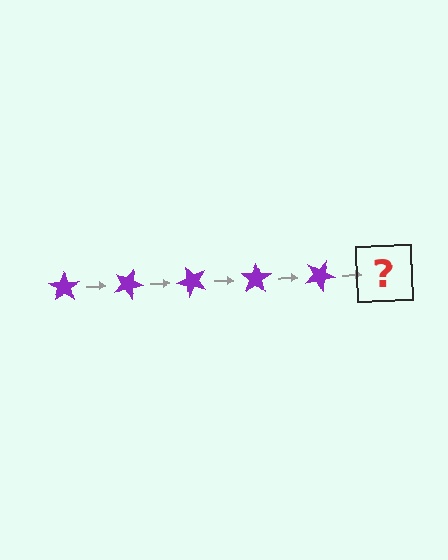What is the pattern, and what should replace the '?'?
The pattern is that the star rotates 25 degrees each step. The '?' should be a purple star rotated 125 degrees.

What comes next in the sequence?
The next element should be a purple star rotated 125 degrees.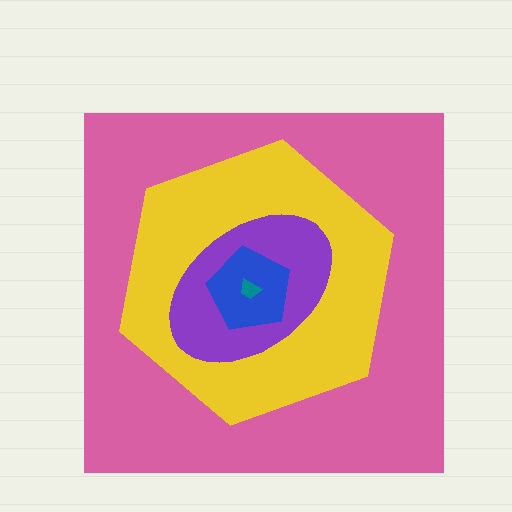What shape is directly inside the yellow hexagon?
The purple ellipse.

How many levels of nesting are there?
5.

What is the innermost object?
The teal trapezoid.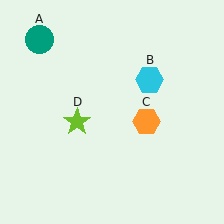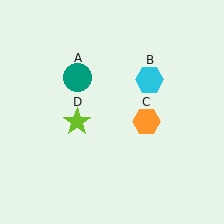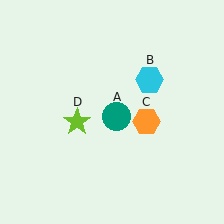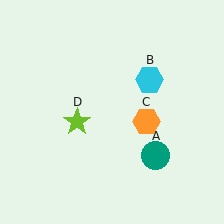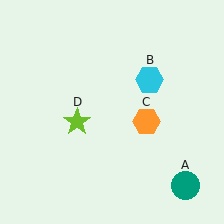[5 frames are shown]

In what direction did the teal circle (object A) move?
The teal circle (object A) moved down and to the right.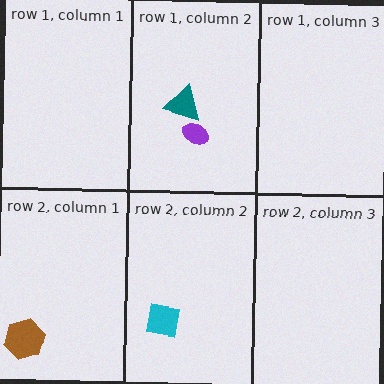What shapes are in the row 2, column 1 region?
The brown hexagon.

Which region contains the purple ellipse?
The row 1, column 2 region.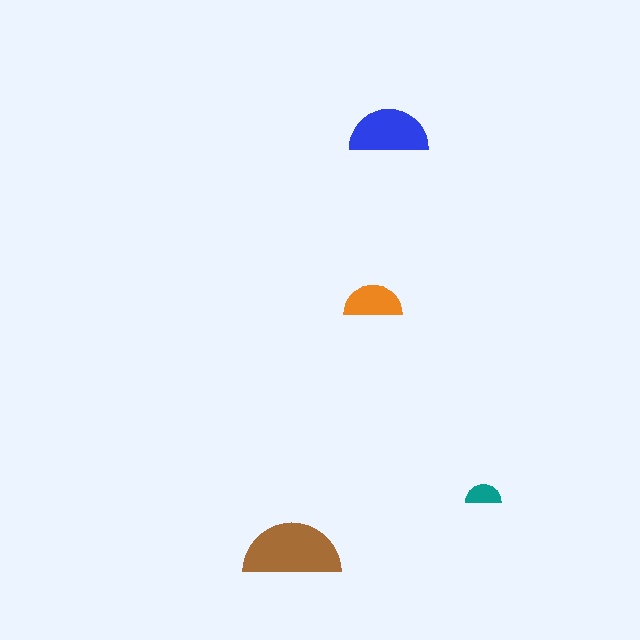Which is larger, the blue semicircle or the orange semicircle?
The blue one.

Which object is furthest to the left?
The brown semicircle is leftmost.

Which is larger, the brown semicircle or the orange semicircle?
The brown one.